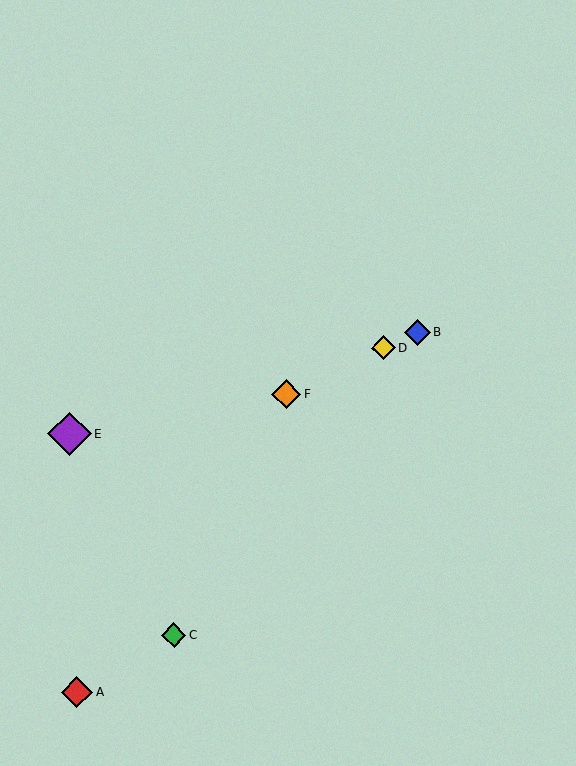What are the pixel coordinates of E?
Object E is at (70, 434).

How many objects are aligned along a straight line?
3 objects (B, D, F) are aligned along a straight line.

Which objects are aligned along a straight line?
Objects B, D, F are aligned along a straight line.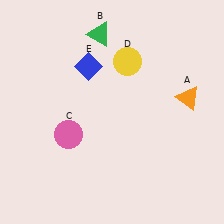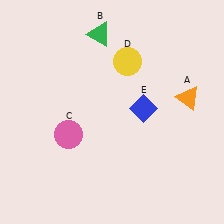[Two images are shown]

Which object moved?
The blue diamond (E) moved right.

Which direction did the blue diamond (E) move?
The blue diamond (E) moved right.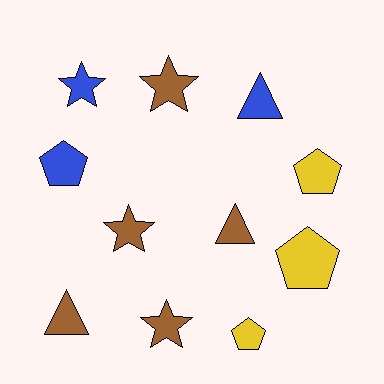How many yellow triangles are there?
There are no yellow triangles.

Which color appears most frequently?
Brown, with 5 objects.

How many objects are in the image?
There are 11 objects.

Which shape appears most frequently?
Star, with 4 objects.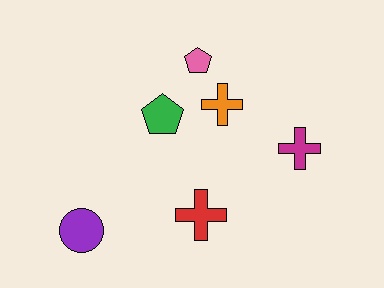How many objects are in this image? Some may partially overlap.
There are 6 objects.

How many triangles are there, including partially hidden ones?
There are no triangles.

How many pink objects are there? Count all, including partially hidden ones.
There is 1 pink object.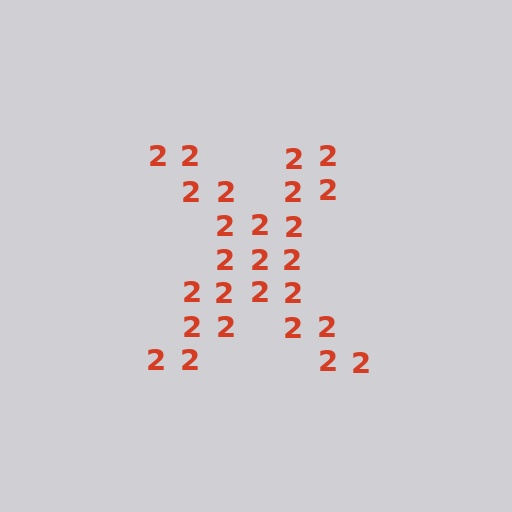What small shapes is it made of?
It is made of small digit 2's.